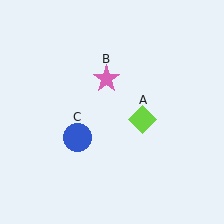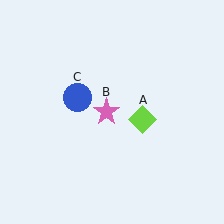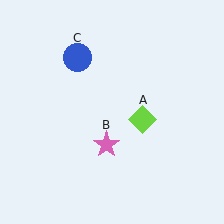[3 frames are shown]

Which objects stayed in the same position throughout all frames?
Lime diamond (object A) remained stationary.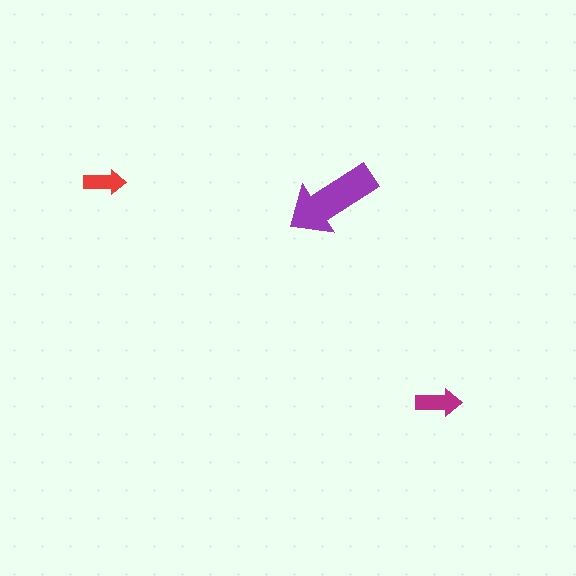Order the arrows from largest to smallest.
the purple one, the magenta one, the red one.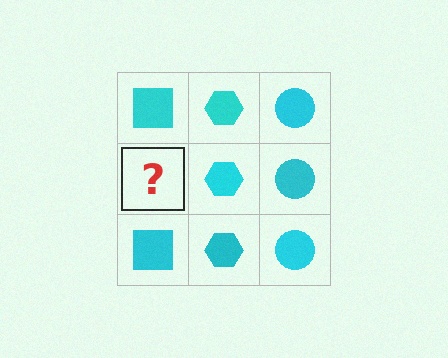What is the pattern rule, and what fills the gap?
The rule is that each column has a consistent shape. The gap should be filled with a cyan square.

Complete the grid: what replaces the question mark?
The question mark should be replaced with a cyan square.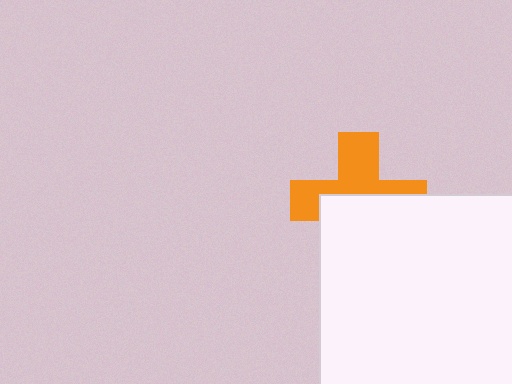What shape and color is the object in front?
The object in front is a white square.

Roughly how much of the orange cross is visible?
About half of it is visible (roughly 49%).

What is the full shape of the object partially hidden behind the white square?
The partially hidden object is an orange cross.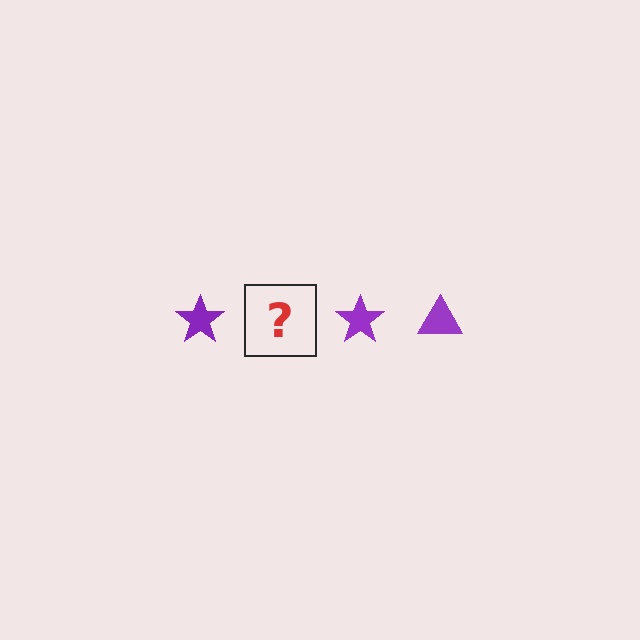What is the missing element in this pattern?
The missing element is a purple triangle.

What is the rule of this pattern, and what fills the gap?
The rule is that the pattern cycles through star, triangle shapes in purple. The gap should be filled with a purple triangle.